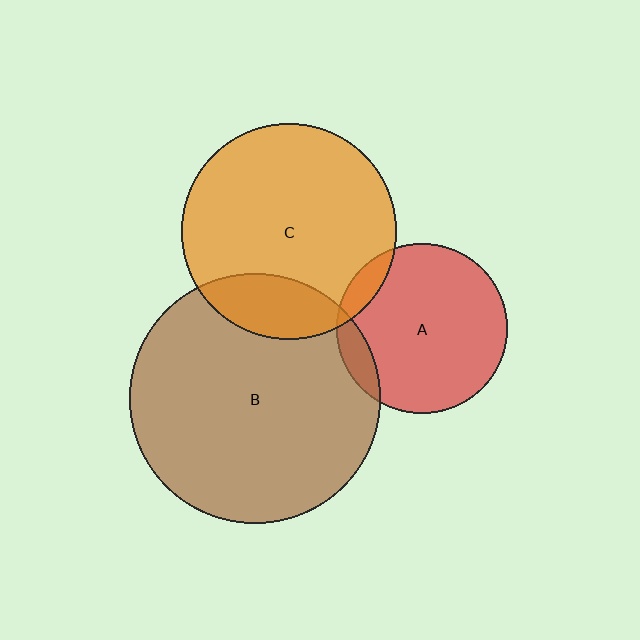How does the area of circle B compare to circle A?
Approximately 2.2 times.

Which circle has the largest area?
Circle B (brown).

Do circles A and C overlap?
Yes.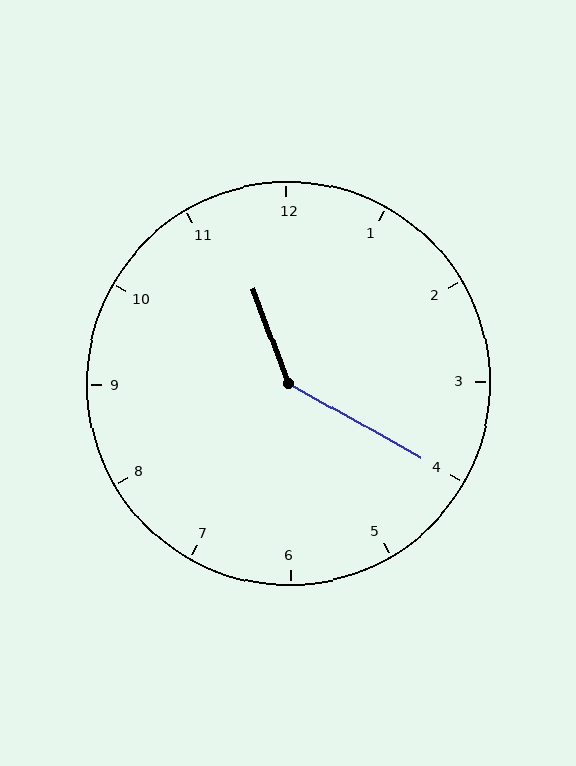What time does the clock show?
11:20.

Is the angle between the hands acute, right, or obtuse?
It is obtuse.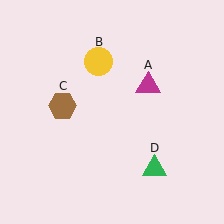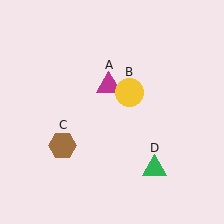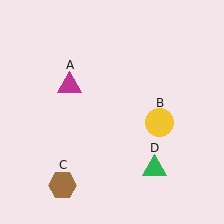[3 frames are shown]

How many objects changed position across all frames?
3 objects changed position: magenta triangle (object A), yellow circle (object B), brown hexagon (object C).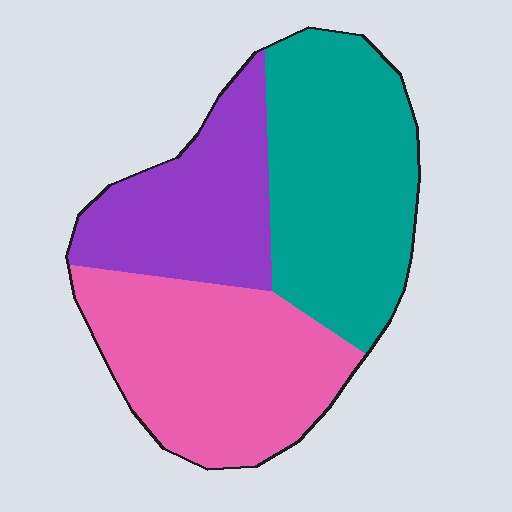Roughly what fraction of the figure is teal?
Teal covers roughly 40% of the figure.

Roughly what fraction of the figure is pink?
Pink takes up about three eighths (3/8) of the figure.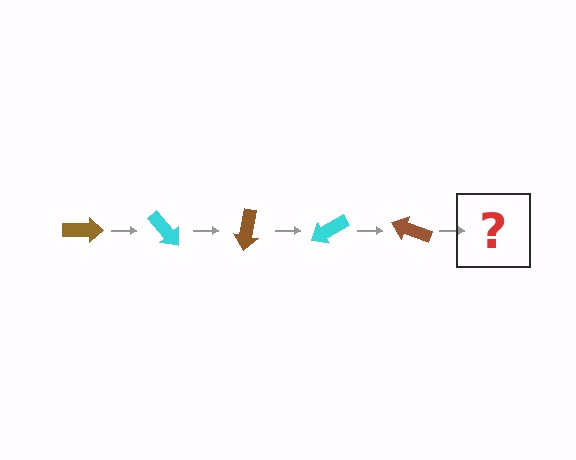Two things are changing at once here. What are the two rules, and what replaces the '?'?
The two rules are that it rotates 50 degrees each step and the color cycles through brown and cyan. The '?' should be a cyan arrow, rotated 250 degrees from the start.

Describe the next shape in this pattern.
It should be a cyan arrow, rotated 250 degrees from the start.